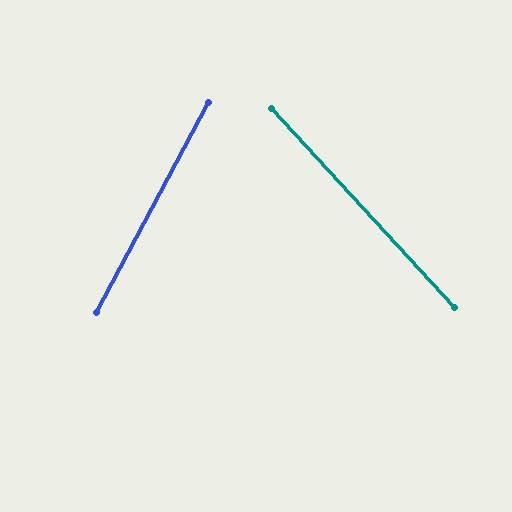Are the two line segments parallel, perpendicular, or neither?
Neither parallel nor perpendicular — they differ by about 71°.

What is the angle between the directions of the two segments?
Approximately 71 degrees.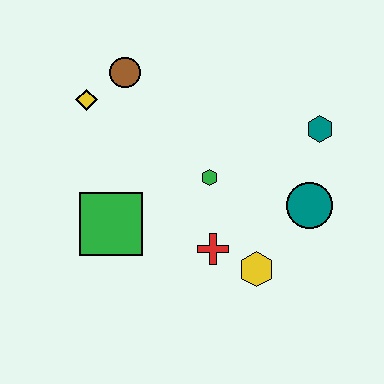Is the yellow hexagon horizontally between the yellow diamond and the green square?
No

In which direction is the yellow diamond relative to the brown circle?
The yellow diamond is to the left of the brown circle.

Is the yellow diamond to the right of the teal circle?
No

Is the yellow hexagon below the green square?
Yes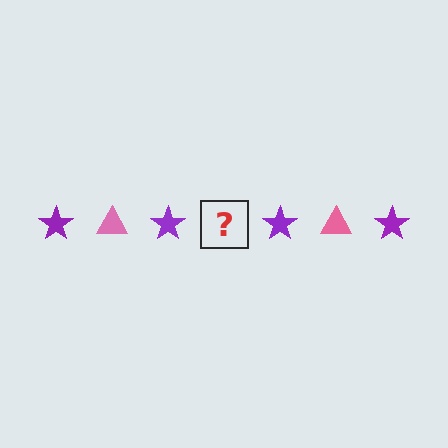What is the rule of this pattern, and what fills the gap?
The rule is that the pattern alternates between purple star and pink triangle. The gap should be filled with a pink triangle.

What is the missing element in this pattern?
The missing element is a pink triangle.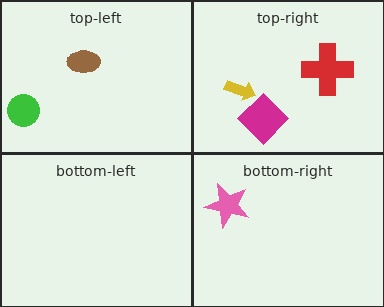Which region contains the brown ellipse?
The top-left region.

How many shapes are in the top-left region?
2.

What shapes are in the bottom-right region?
The pink star.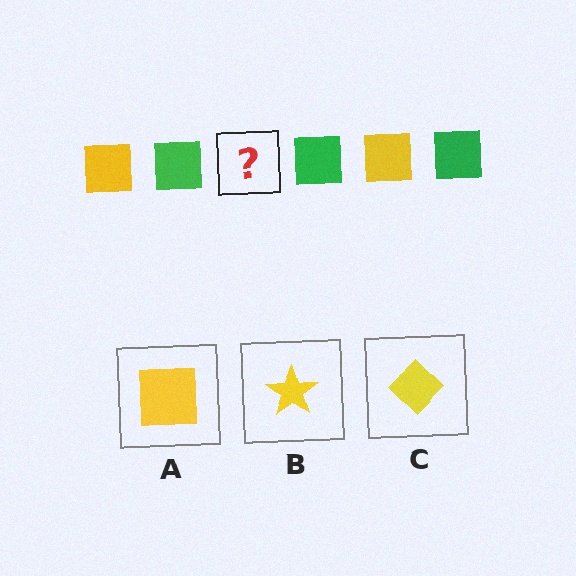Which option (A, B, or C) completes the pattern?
A.